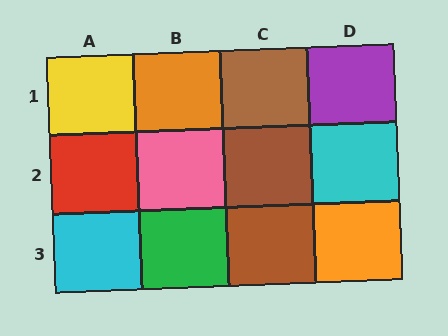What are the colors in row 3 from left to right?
Cyan, green, brown, orange.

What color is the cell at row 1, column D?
Purple.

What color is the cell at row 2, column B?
Pink.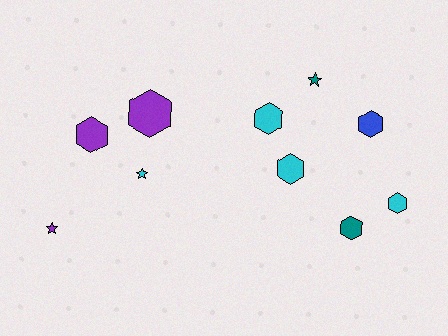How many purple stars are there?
There is 1 purple star.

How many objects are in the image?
There are 10 objects.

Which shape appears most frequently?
Hexagon, with 7 objects.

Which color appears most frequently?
Cyan, with 4 objects.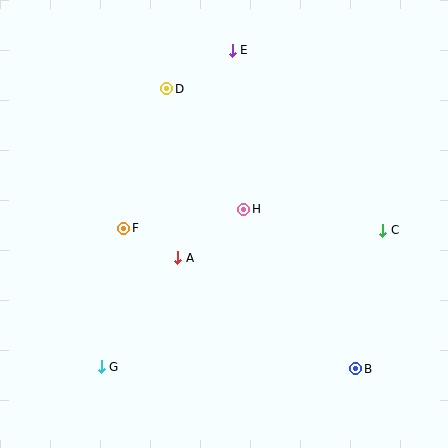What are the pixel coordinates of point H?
Point H is at (244, 209).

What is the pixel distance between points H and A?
The distance between H and A is 82 pixels.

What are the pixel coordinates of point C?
Point C is at (383, 230).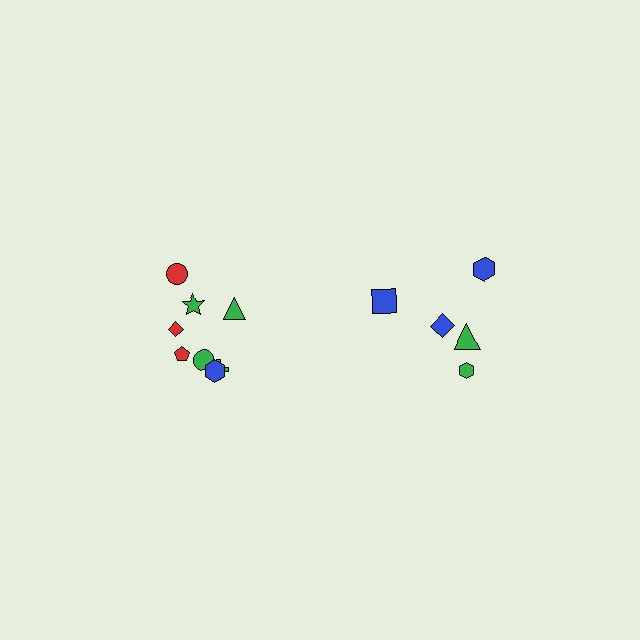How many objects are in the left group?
There are 8 objects.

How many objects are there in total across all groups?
There are 13 objects.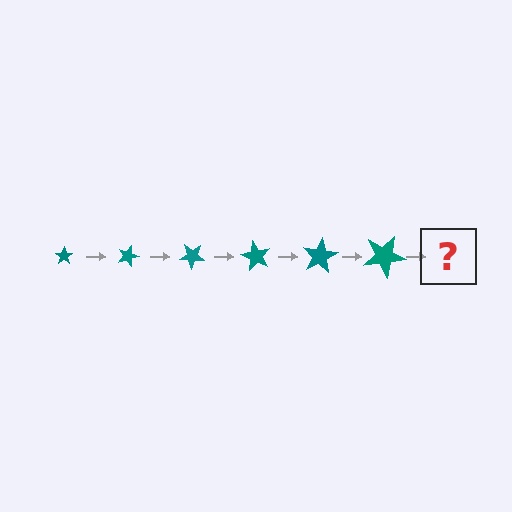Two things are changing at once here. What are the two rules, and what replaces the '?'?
The two rules are that the star grows larger each step and it rotates 20 degrees each step. The '?' should be a star, larger than the previous one and rotated 120 degrees from the start.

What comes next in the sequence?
The next element should be a star, larger than the previous one and rotated 120 degrees from the start.